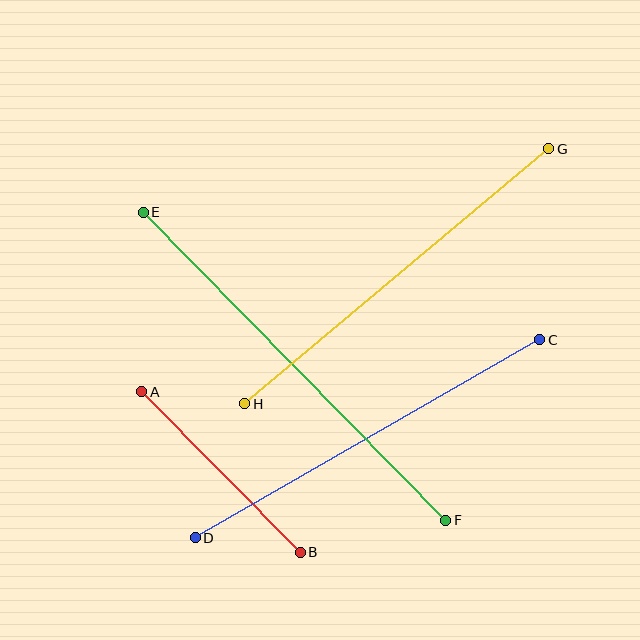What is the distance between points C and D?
The distance is approximately 398 pixels.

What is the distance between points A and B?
The distance is approximately 226 pixels.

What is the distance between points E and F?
The distance is approximately 432 pixels.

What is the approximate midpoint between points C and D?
The midpoint is at approximately (367, 439) pixels.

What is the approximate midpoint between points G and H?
The midpoint is at approximately (397, 276) pixels.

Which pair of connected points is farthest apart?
Points E and F are farthest apart.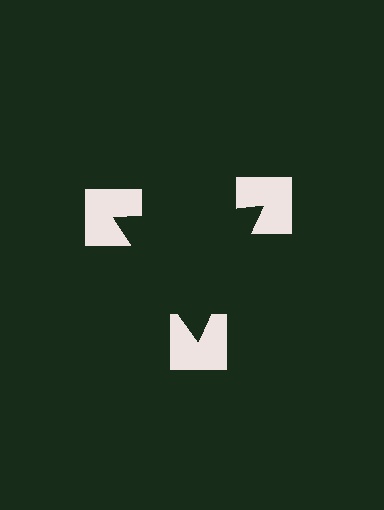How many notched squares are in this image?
There are 3 — one at each vertex of the illusory triangle.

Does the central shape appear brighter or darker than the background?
It typically appears slightly darker than the background, even though no actual brightness change is drawn.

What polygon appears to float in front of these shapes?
An illusory triangle — its edges are inferred from the aligned wedge cuts in the notched squares, not physically drawn.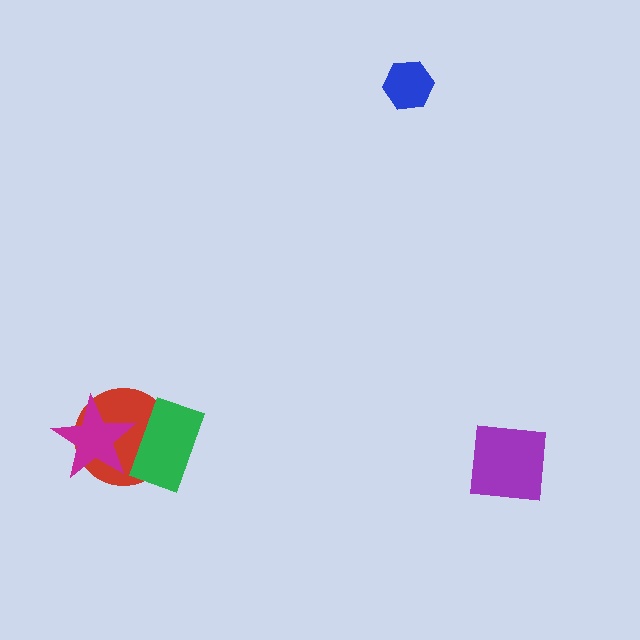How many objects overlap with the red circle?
2 objects overlap with the red circle.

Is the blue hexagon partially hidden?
No, no other shape covers it.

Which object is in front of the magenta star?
The green rectangle is in front of the magenta star.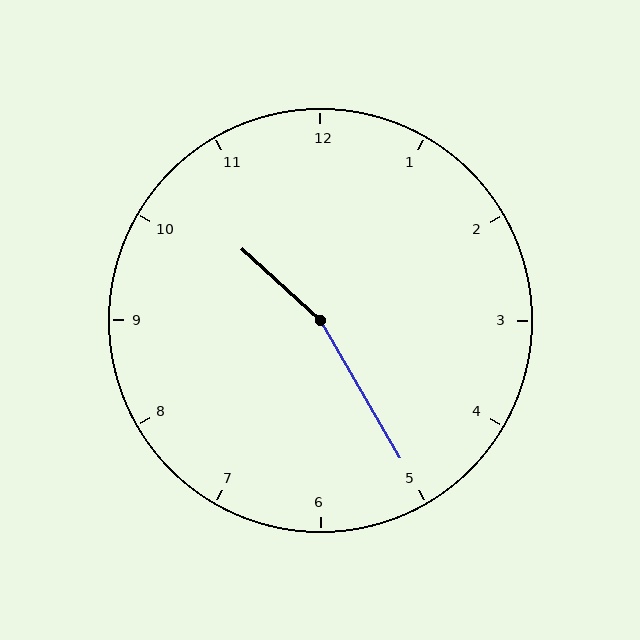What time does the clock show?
10:25.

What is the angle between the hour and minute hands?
Approximately 162 degrees.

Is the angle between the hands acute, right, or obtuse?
It is obtuse.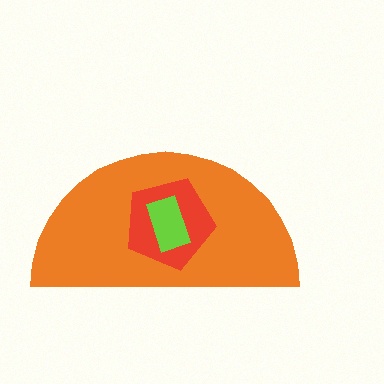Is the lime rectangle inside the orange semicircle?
Yes.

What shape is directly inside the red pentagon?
The lime rectangle.